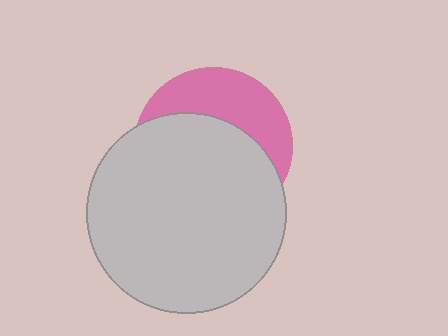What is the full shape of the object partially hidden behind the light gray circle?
The partially hidden object is a pink circle.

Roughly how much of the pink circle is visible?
A small part of it is visible (roughly 36%).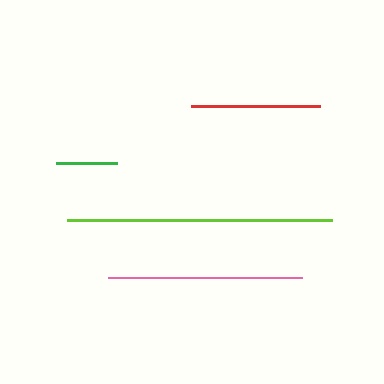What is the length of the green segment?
The green segment is approximately 61 pixels long.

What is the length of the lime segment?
The lime segment is approximately 265 pixels long.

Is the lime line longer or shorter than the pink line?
The lime line is longer than the pink line.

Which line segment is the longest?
The lime line is the longest at approximately 265 pixels.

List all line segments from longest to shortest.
From longest to shortest: lime, pink, red, green.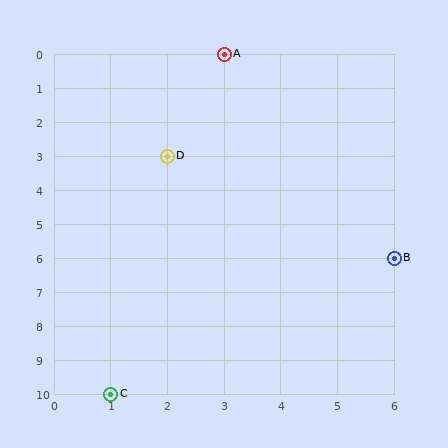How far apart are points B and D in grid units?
Points B and D are 4 columns and 3 rows apart (about 5.0 grid units diagonally).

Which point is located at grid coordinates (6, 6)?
Point B is at (6, 6).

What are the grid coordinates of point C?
Point C is at grid coordinates (1, 10).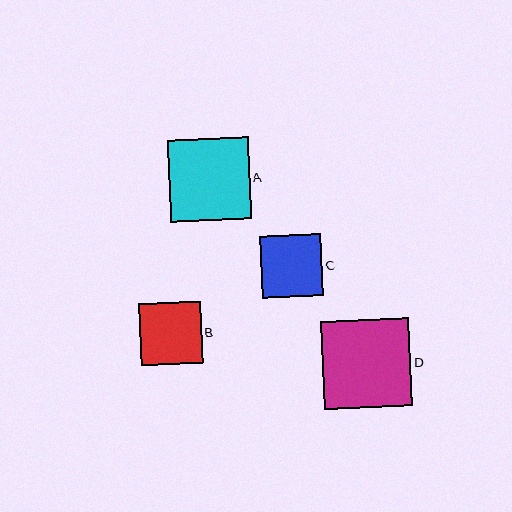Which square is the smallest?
Square C is the smallest with a size of approximately 62 pixels.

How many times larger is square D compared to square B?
Square D is approximately 1.4 times the size of square B.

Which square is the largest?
Square D is the largest with a size of approximately 89 pixels.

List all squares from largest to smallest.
From largest to smallest: D, A, B, C.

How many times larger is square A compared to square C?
Square A is approximately 1.3 times the size of square C.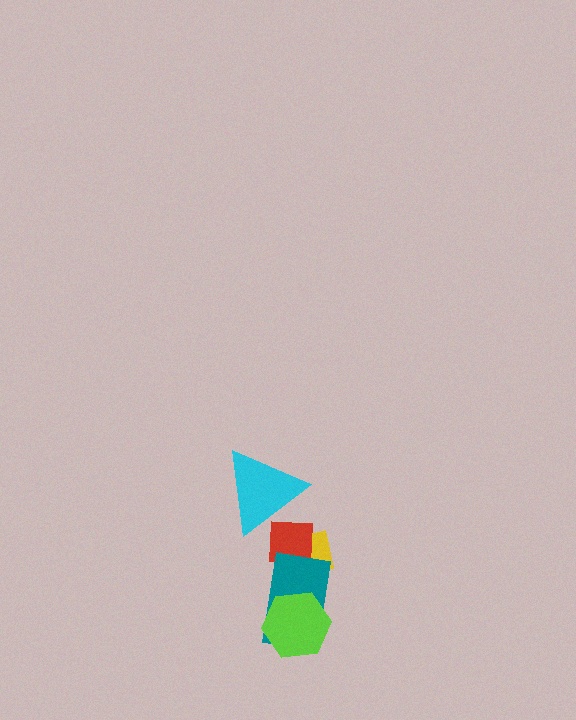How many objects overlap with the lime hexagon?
1 object overlaps with the lime hexagon.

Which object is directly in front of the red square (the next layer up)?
The cyan triangle is directly in front of the red square.